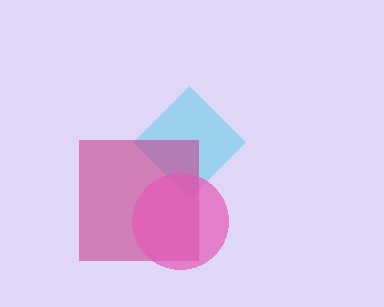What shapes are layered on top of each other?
The layered shapes are: a cyan diamond, a magenta square, a pink circle.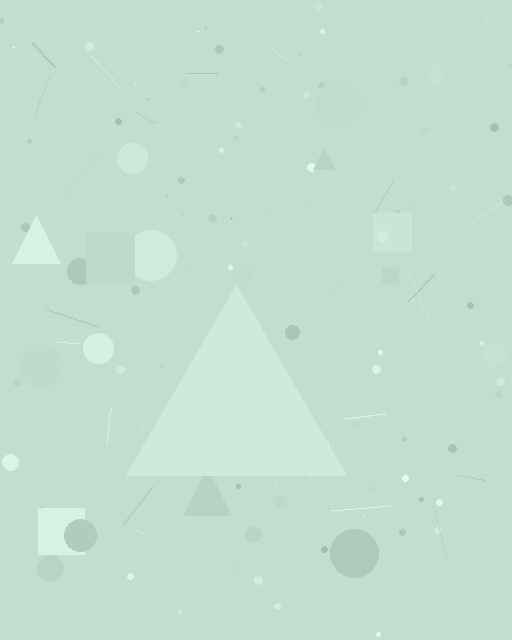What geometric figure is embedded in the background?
A triangle is embedded in the background.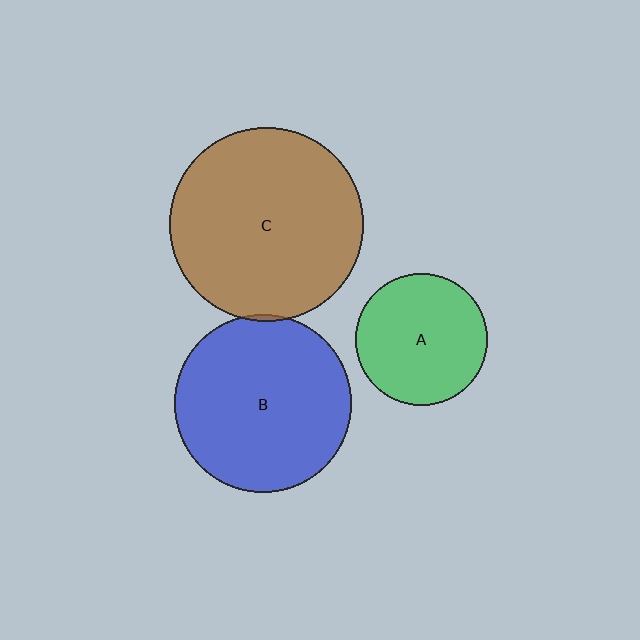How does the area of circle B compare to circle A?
Approximately 1.8 times.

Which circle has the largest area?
Circle C (brown).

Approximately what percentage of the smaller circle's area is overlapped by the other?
Approximately 5%.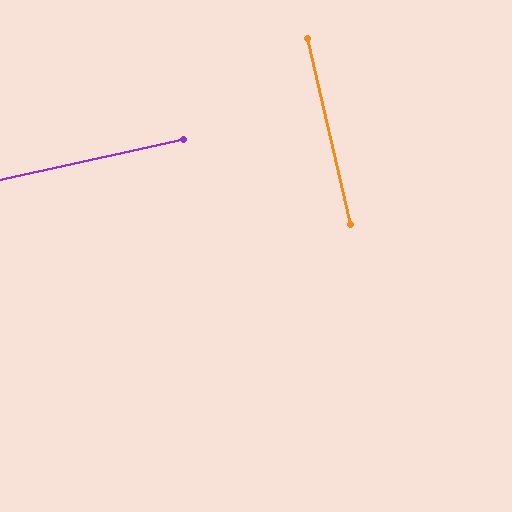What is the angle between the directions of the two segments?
Approximately 89 degrees.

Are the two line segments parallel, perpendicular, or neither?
Perpendicular — they meet at approximately 89°.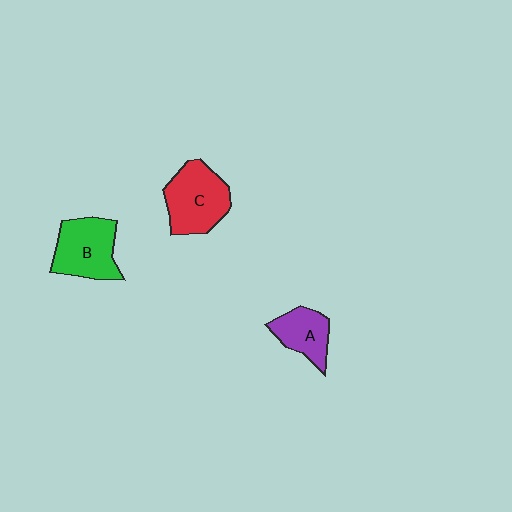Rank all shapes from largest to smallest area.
From largest to smallest: C (red), B (green), A (purple).